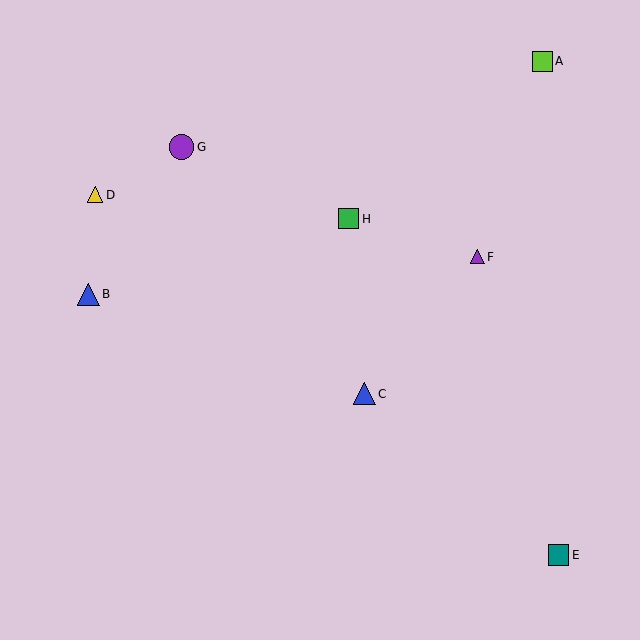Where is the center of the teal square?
The center of the teal square is at (559, 555).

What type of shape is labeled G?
Shape G is a purple circle.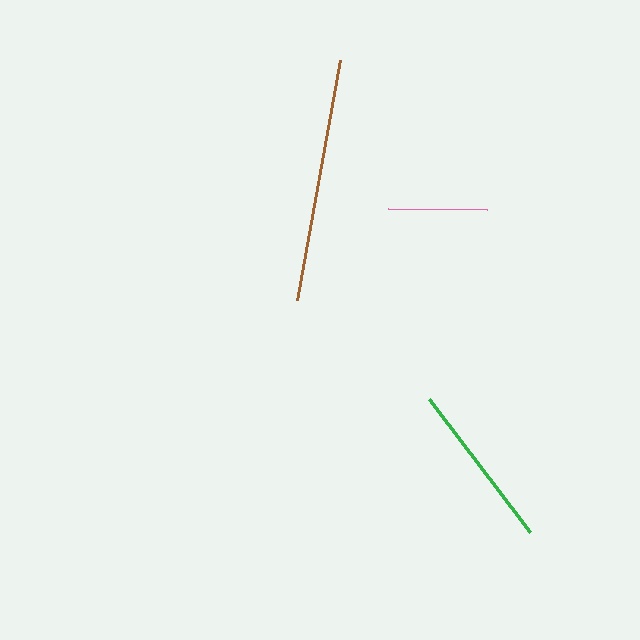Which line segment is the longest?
The brown line is the longest at approximately 244 pixels.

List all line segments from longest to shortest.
From longest to shortest: brown, green, pink.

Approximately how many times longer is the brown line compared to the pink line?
The brown line is approximately 2.5 times the length of the pink line.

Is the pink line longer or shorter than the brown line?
The brown line is longer than the pink line.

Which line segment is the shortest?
The pink line is the shortest at approximately 98 pixels.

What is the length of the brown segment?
The brown segment is approximately 244 pixels long.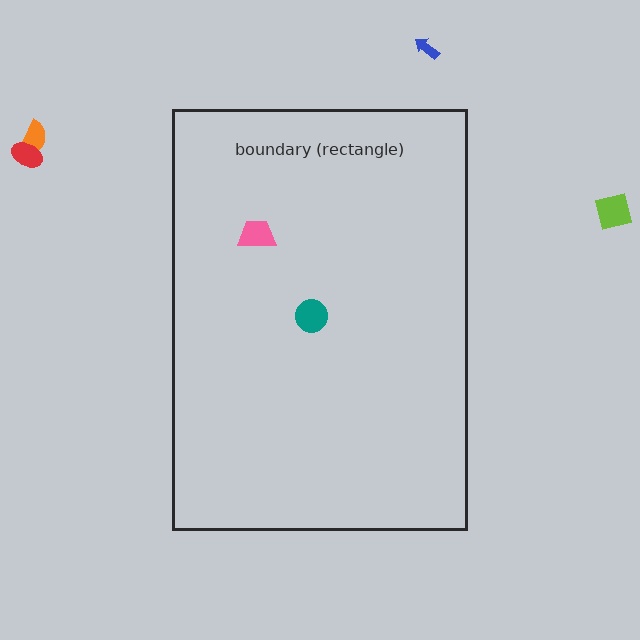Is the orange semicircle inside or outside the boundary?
Outside.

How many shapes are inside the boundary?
2 inside, 4 outside.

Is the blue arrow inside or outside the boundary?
Outside.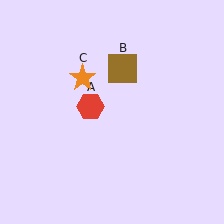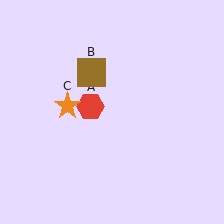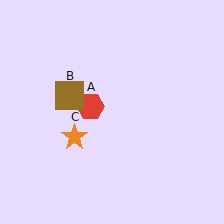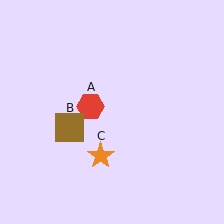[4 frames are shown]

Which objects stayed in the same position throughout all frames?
Red hexagon (object A) remained stationary.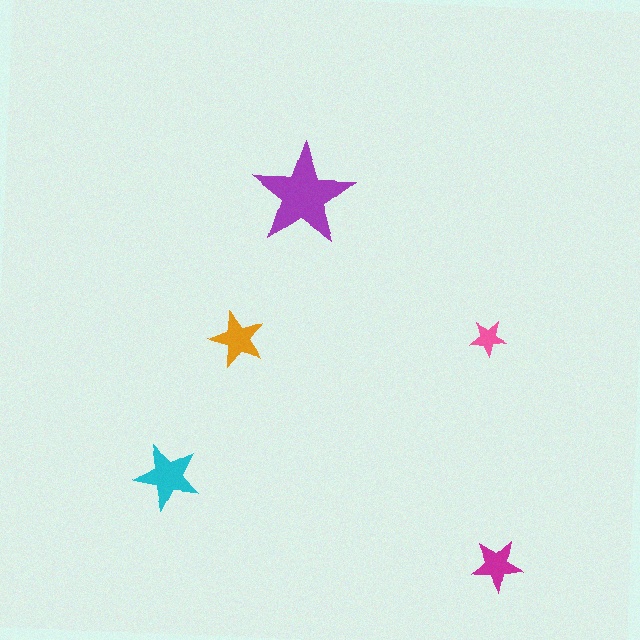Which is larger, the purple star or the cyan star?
The purple one.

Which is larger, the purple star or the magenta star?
The purple one.